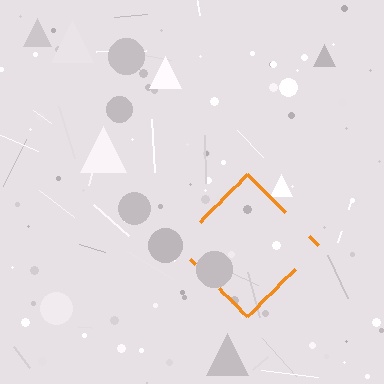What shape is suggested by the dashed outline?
The dashed outline suggests a diamond.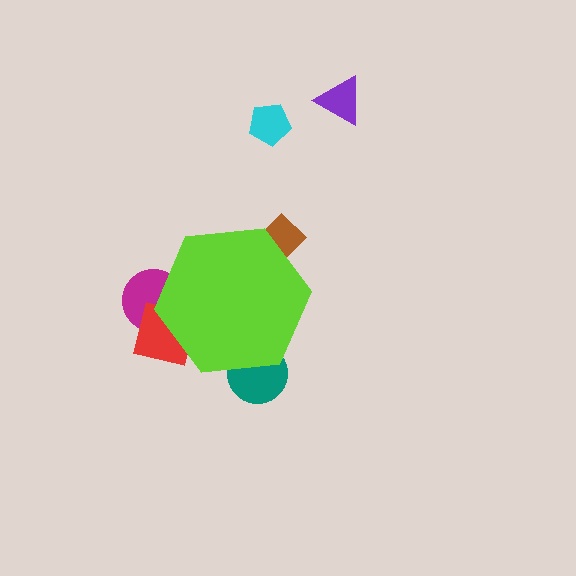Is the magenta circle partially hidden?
Yes, the magenta circle is partially hidden behind the lime hexagon.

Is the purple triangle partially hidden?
No, the purple triangle is fully visible.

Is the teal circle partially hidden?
Yes, the teal circle is partially hidden behind the lime hexagon.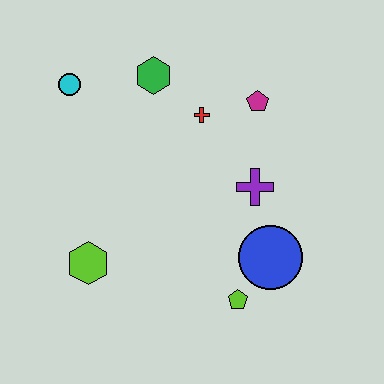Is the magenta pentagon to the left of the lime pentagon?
No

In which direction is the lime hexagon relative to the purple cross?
The lime hexagon is to the left of the purple cross.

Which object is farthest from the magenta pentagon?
The lime hexagon is farthest from the magenta pentagon.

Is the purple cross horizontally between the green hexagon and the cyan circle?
No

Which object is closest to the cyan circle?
The green hexagon is closest to the cyan circle.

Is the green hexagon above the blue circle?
Yes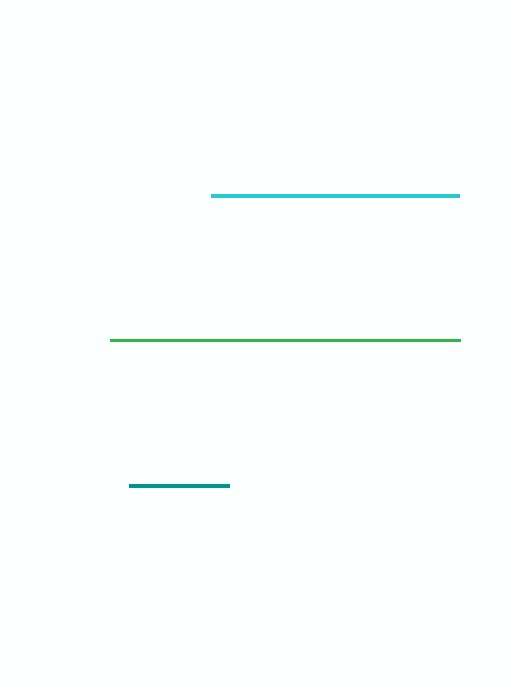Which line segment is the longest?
The green line is the longest at approximately 350 pixels.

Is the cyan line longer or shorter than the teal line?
The cyan line is longer than the teal line.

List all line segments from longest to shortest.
From longest to shortest: green, cyan, teal.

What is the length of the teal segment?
The teal segment is approximately 100 pixels long.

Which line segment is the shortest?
The teal line is the shortest at approximately 100 pixels.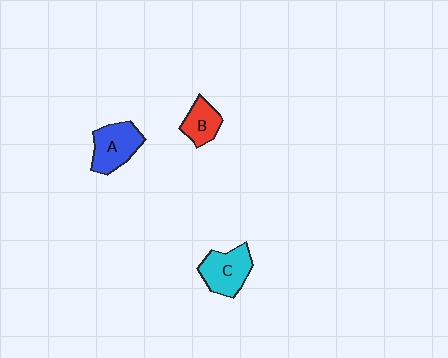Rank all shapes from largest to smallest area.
From largest to smallest: C (cyan), A (blue), B (red).